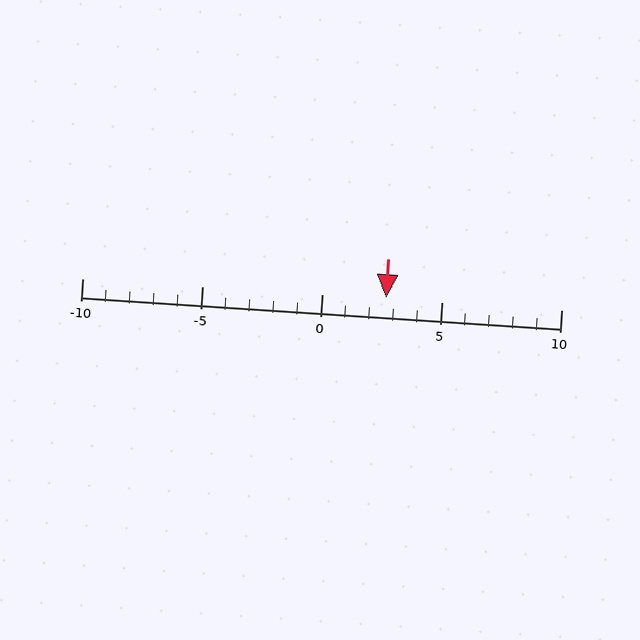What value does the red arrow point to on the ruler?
The red arrow points to approximately 3.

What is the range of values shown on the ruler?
The ruler shows values from -10 to 10.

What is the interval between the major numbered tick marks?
The major tick marks are spaced 5 units apart.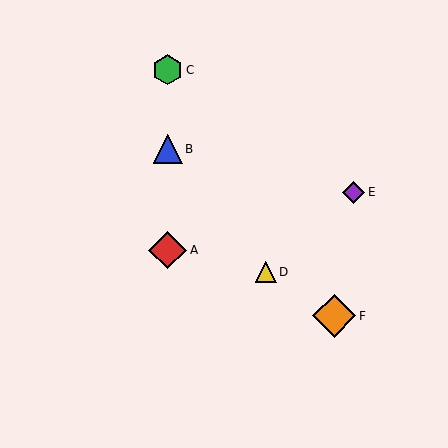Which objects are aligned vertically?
Objects A, B, C are aligned vertically.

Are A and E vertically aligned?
No, A is at x≈168 and E is at x≈354.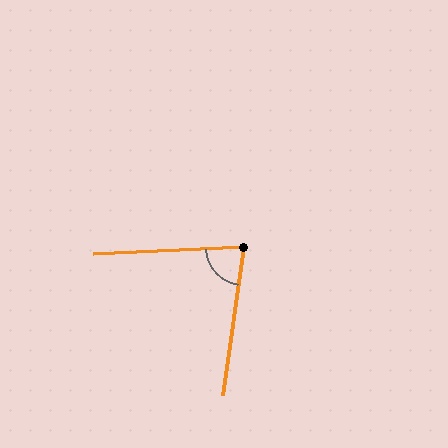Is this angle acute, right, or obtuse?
It is acute.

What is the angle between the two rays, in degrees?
Approximately 79 degrees.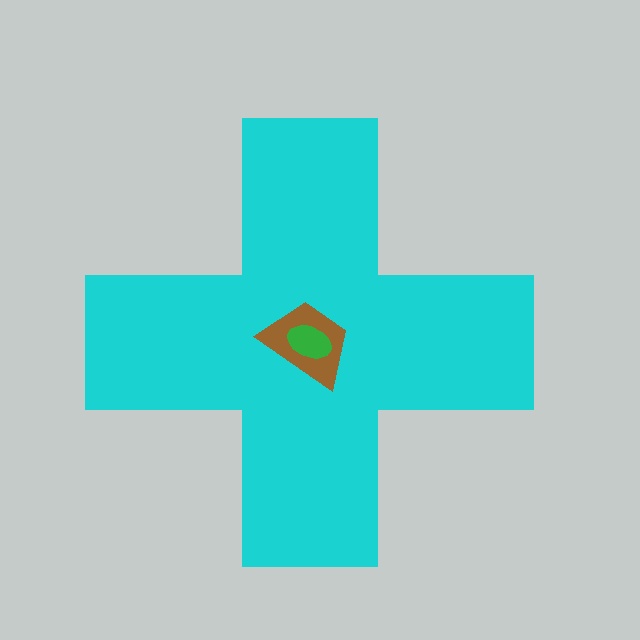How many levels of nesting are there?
3.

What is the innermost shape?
The green ellipse.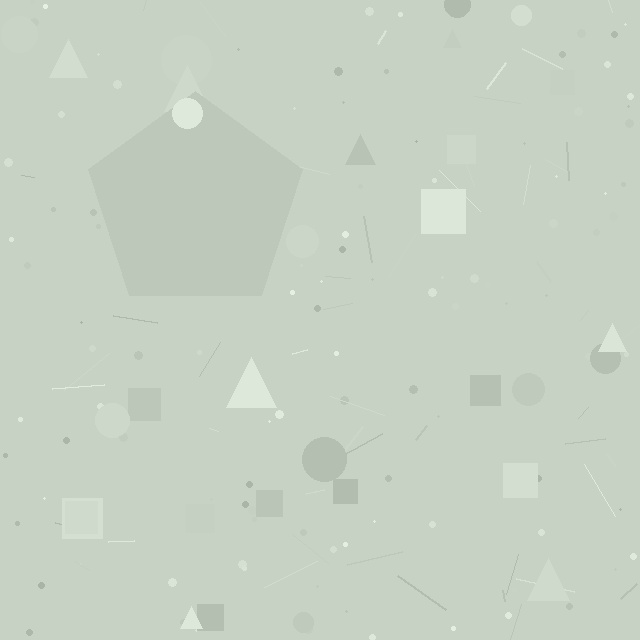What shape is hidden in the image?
A pentagon is hidden in the image.